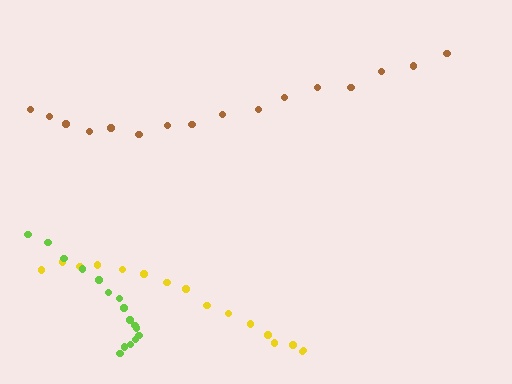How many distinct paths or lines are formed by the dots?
There are 3 distinct paths.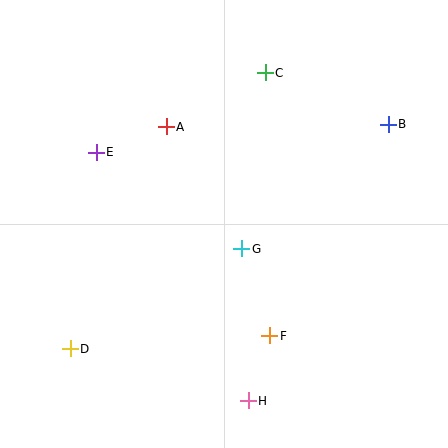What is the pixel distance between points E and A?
The distance between E and A is 74 pixels.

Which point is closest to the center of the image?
Point G at (242, 249) is closest to the center.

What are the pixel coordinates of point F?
Point F is at (270, 336).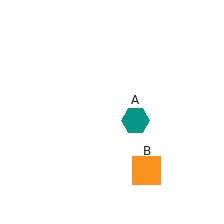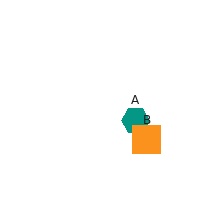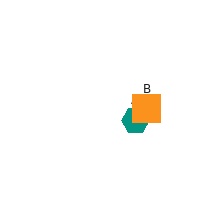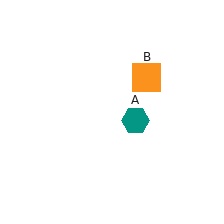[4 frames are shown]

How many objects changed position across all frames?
1 object changed position: orange square (object B).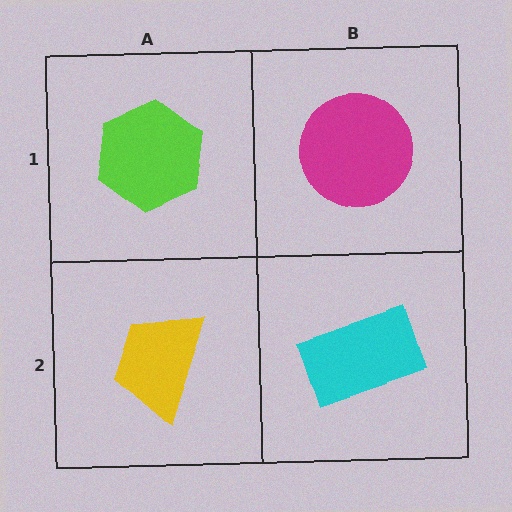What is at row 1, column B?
A magenta circle.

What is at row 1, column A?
A lime hexagon.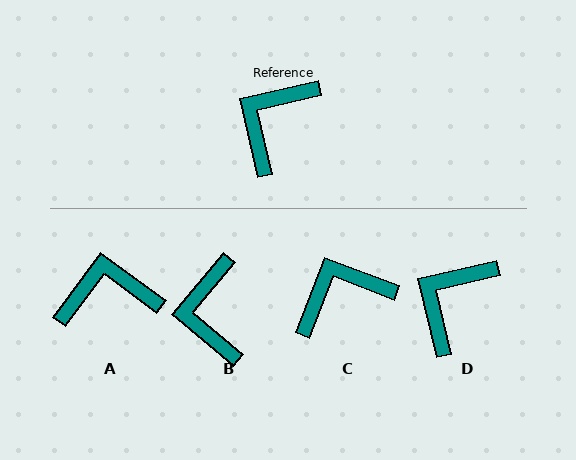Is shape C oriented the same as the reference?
No, it is off by about 34 degrees.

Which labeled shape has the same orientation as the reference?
D.